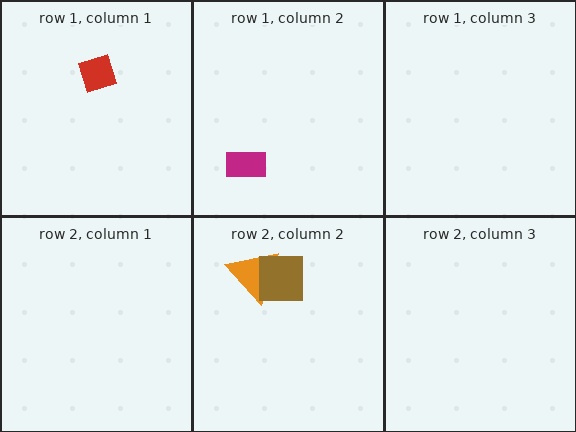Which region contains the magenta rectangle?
The row 1, column 2 region.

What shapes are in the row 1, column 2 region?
The magenta rectangle.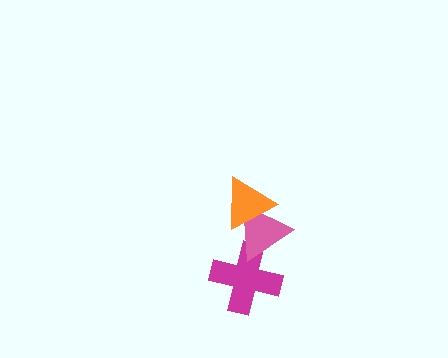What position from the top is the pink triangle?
The pink triangle is 2nd from the top.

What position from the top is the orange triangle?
The orange triangle is 1st from the top.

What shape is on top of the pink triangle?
The orange triangle is on top of the pink triangle.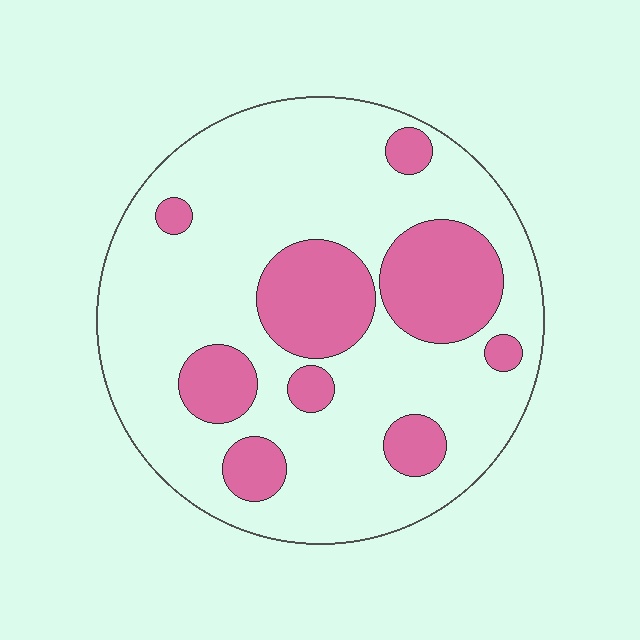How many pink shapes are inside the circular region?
9.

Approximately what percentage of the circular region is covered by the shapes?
Approximately 25%.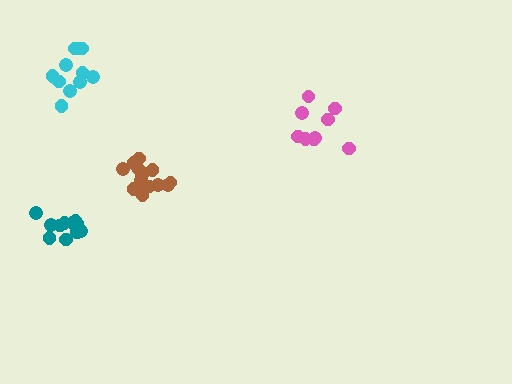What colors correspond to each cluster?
The clusters are colored: teal, brown, pink, cyan.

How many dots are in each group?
Group 1: 11 dots, Group 2: 14 dots, Group 3: 9 dots, Group 4: 11 dots (45 total).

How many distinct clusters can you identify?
There are 4 distinct clusters.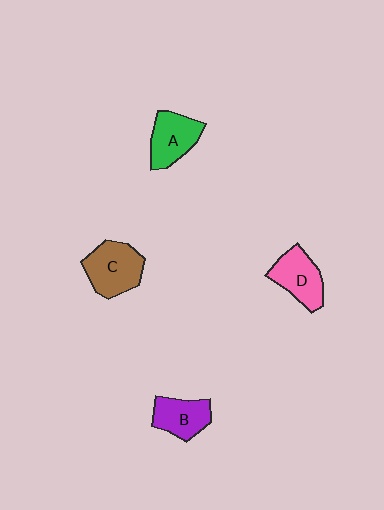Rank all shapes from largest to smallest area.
From largest to smallest: C (brown), D (pink), A (green), B (purple).